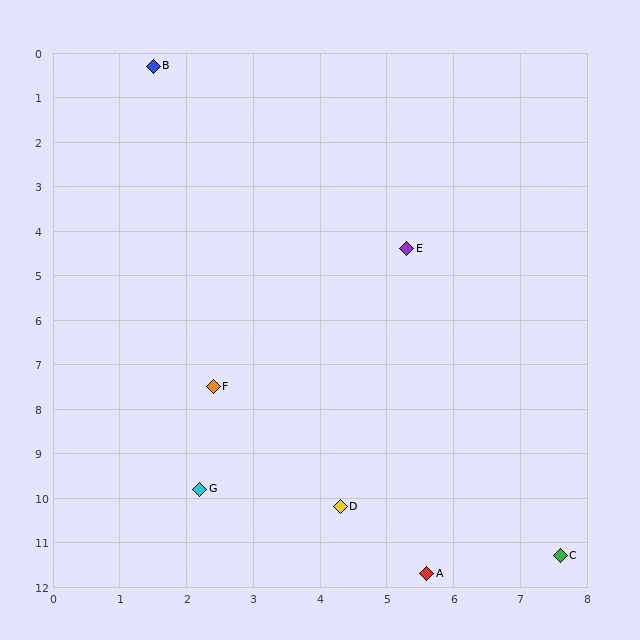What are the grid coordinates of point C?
Point C is at approximately (7.6, 11.3).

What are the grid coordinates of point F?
Point F is at approximately (2.4, 7.5).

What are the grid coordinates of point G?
Point G is at approximately (2.2, 9.8).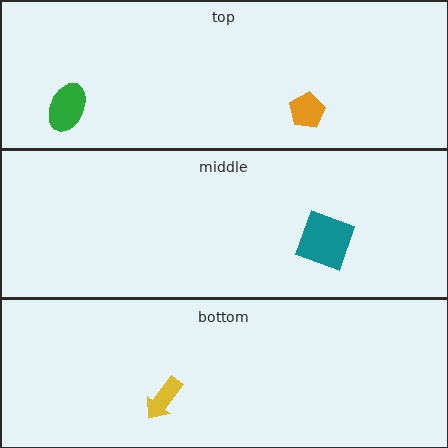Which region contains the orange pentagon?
The top region.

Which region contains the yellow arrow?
The bottom region.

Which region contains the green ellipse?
The top region.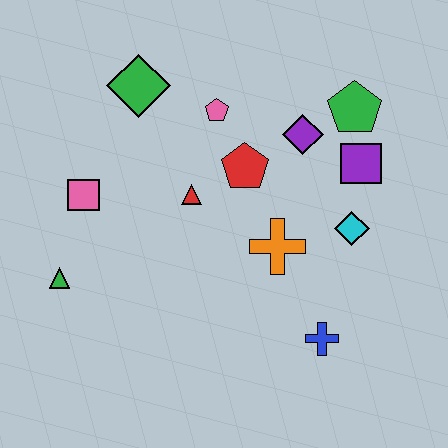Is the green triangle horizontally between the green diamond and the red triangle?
No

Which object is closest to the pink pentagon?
The red pentagon is closest to the pink pentagon.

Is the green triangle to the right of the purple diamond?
No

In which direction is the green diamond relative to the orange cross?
The green diamond is above the orange cross.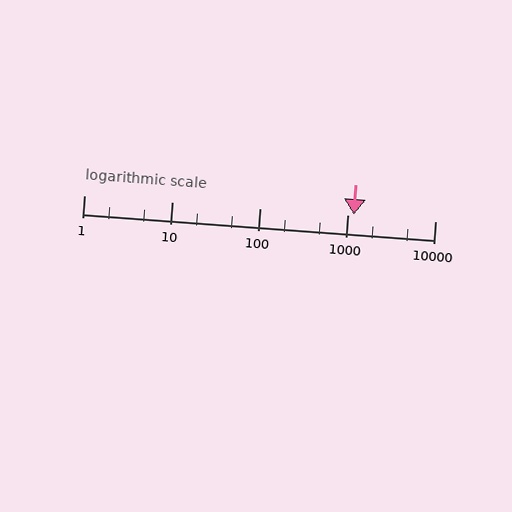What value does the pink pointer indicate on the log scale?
The pointer indicates approximately 1200.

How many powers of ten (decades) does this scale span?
The scale spans 4 decades, from 1 to 10000.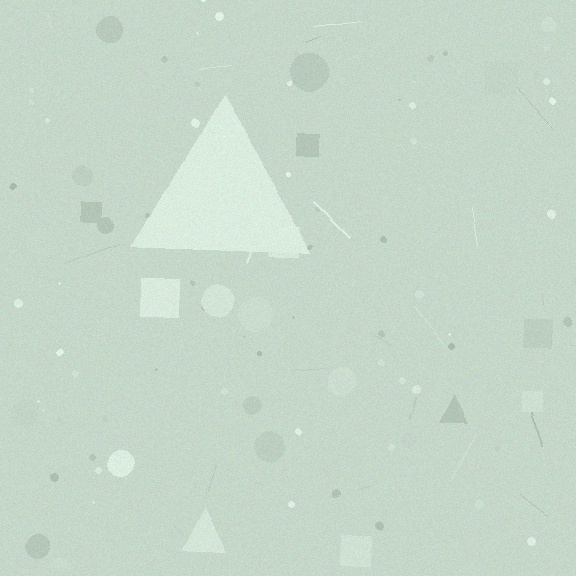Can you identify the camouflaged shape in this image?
The camouflaged shape is a triangle.